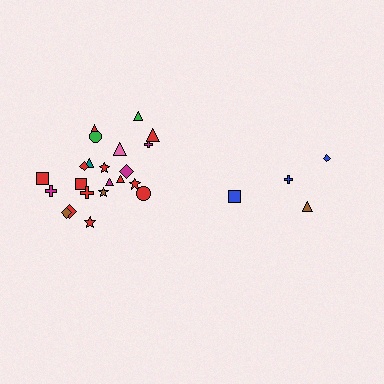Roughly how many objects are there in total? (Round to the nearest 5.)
Roughly 25 objects in total.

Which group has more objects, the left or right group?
The left group.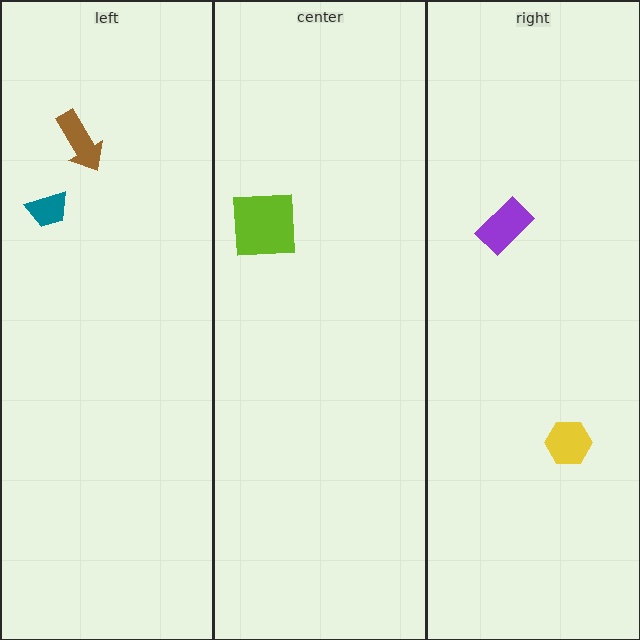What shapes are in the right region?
The purple rectangle, the yellow hexagon.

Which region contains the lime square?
The center region.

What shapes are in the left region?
The brown arrow, the teal trapezoid.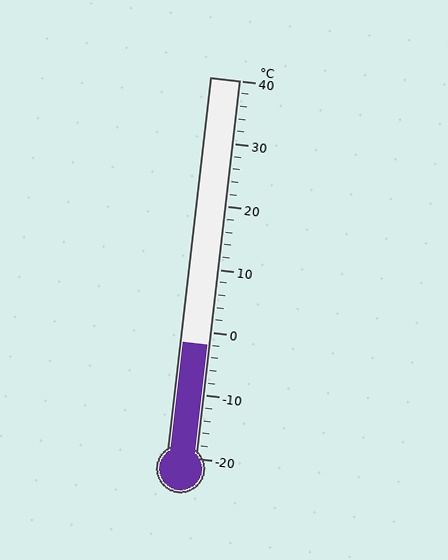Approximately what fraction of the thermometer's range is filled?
The thermometer is filled to approximately 30% of its range.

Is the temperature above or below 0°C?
The temperature is below 0°C.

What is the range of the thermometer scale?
The thermometer scale ranges from -20°C to 40°C.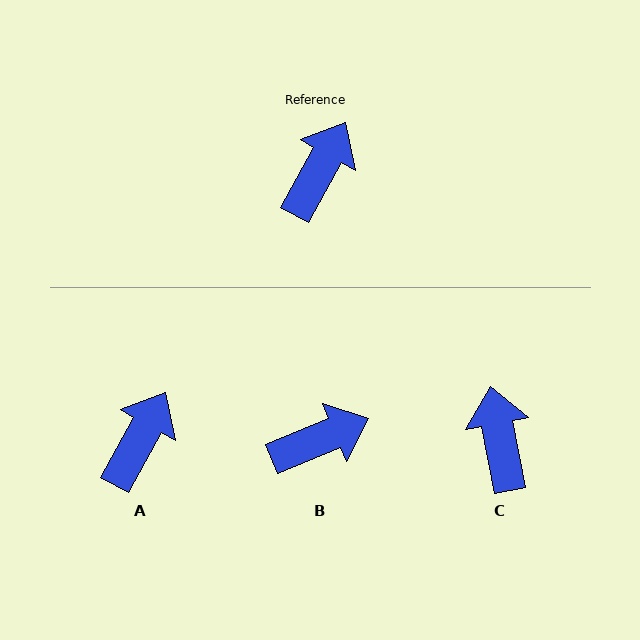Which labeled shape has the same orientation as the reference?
A.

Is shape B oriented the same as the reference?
No, it is off by about 38 degrees.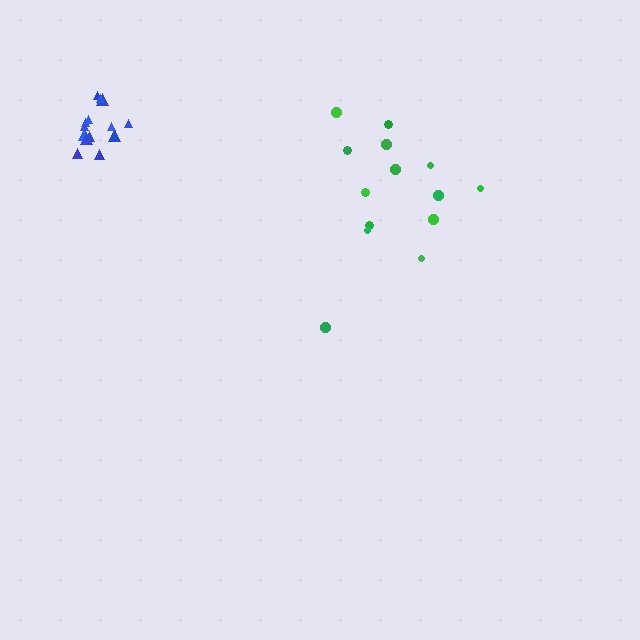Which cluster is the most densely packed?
Blue.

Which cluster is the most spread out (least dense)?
Green.